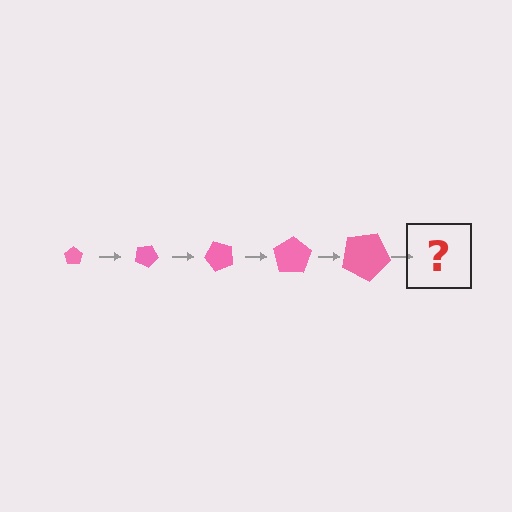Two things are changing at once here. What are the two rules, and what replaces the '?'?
The two rules are that the pentagon grows larger each step and it rotates 25 degrees each step. The '?' should be a pentagon, larger than the previous one and rotated 125 degrees from the start.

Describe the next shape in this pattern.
It should be a pentagon, larger than the previous one and rotated 125 degrees from the start.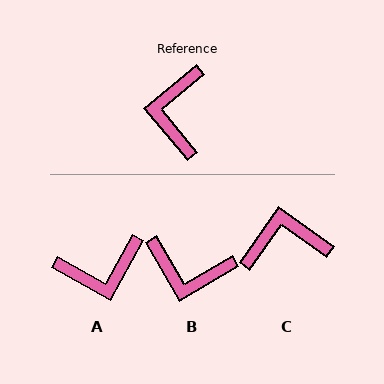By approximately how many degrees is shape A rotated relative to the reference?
Approximately 111 degrees counter-clockwise.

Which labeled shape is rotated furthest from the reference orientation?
A, about 111 degrees away.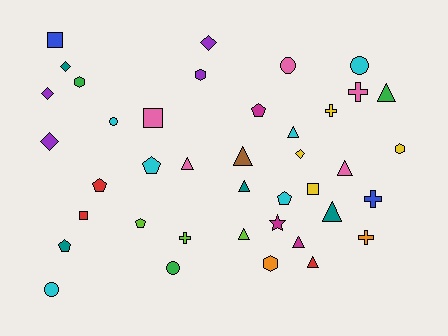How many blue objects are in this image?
There are 2 blue objects.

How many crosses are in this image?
There are 5 crosses.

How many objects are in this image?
There are 40 objects.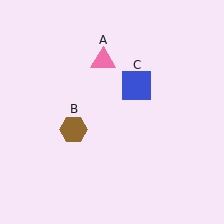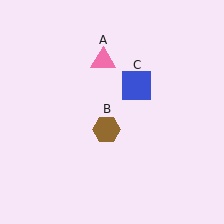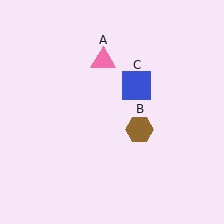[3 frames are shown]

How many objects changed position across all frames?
1 object changed position: brown hexagon (object B).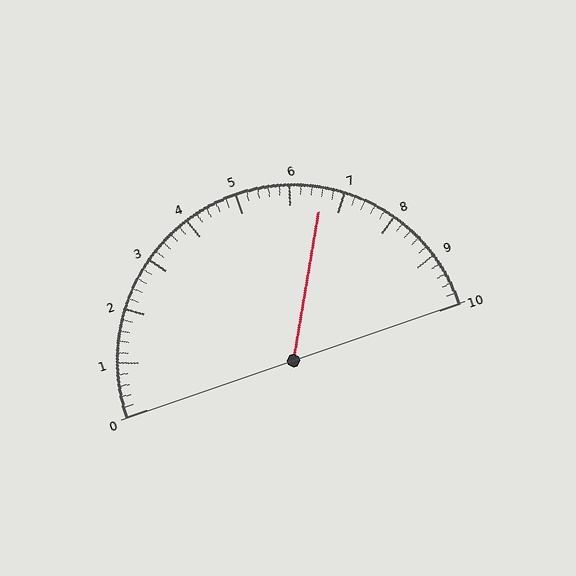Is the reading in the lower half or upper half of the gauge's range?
The reading is in the upper half of the range (0 to 10).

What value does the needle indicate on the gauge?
The needle indicates approximately 6.6.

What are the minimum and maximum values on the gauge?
The gauge ranges from 0 to 10.